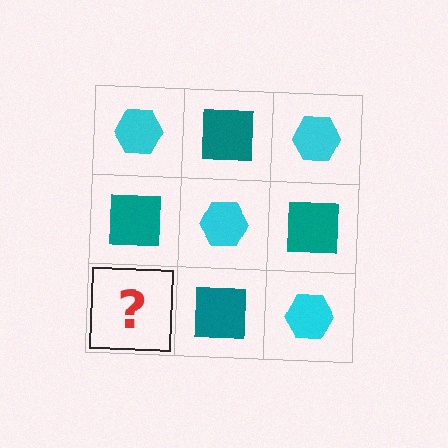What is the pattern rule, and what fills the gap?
The rule is that it alternates cyan hexagon and teal square in a checkerboard pattern. The gap should be filled with a cyan hexagon.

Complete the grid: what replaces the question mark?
The question mark should be replaced with a cyan hexagon.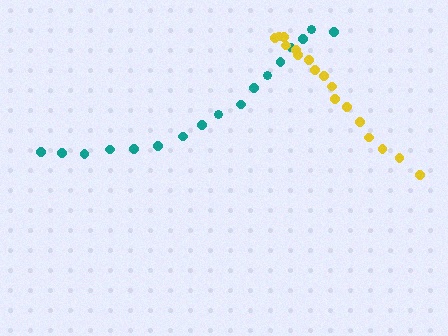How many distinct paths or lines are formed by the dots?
There are 2 distinct paths.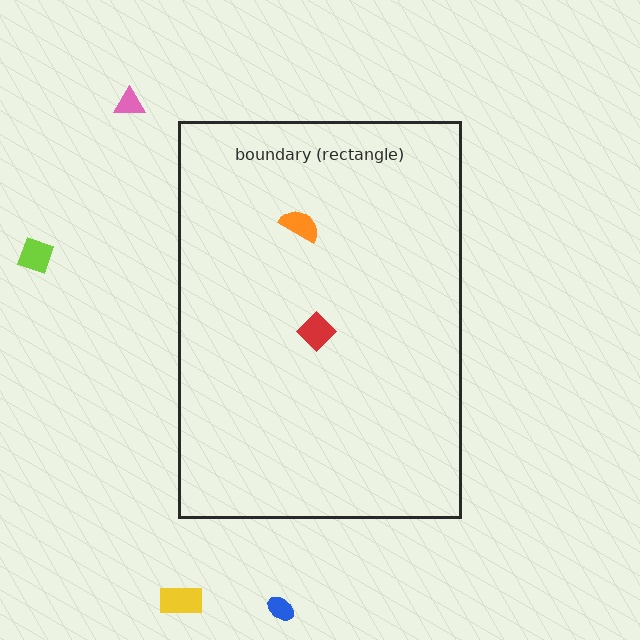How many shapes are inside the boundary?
2 inside, 4 outside.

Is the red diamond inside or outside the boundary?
Inside.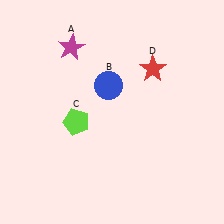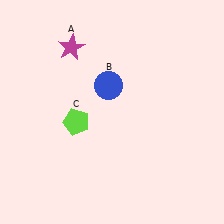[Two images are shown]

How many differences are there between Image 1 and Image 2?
There is 1 difference between the two images.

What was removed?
The red star (D) was removed in Image 2.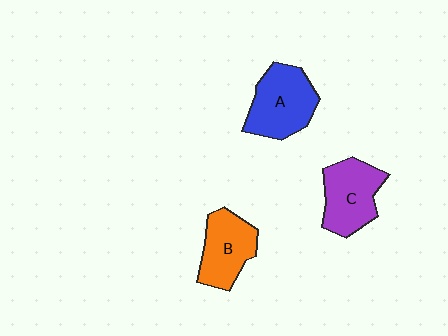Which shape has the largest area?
Shape A (blue).